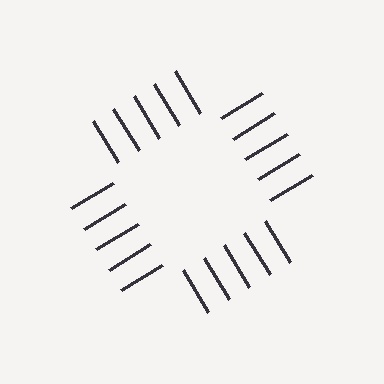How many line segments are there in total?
20 — 5 along each of the 4 edges.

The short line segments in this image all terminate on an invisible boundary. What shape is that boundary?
An illusory square — the line segments terminate on its edges but no continuous stroke is drawn.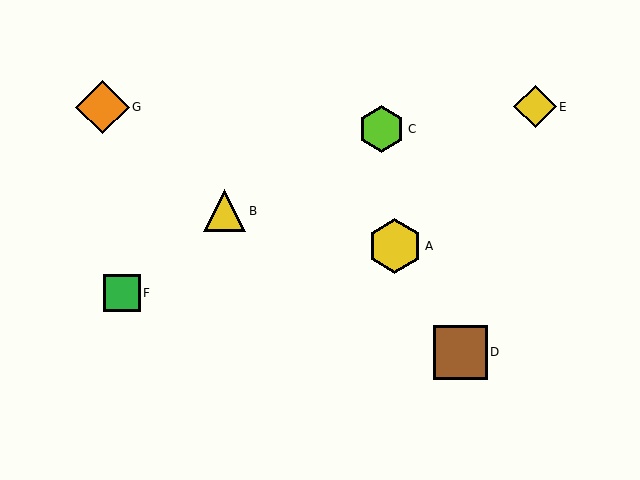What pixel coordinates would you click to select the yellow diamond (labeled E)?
Click at (535, 107) to select the yellow diamond E.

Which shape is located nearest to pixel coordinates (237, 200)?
The yellow triangle (labeled B) at (225, 211) is nearest to that location.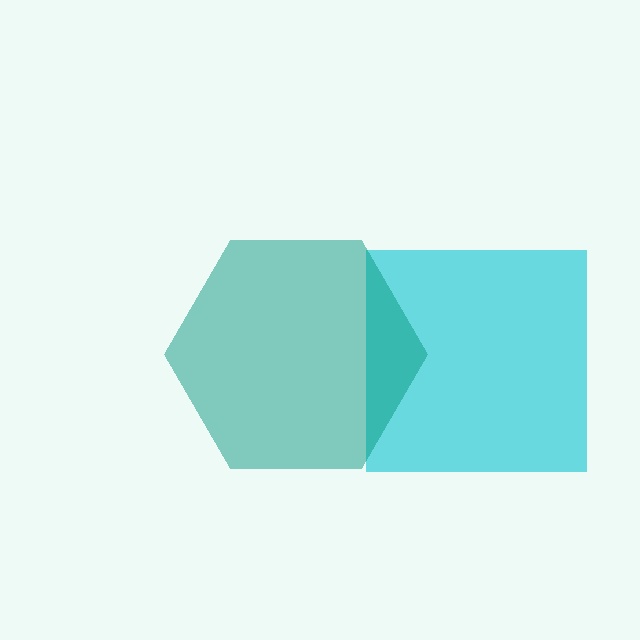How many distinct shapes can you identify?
There are 2 distinct shapes: a cyan square, a teal hexagon.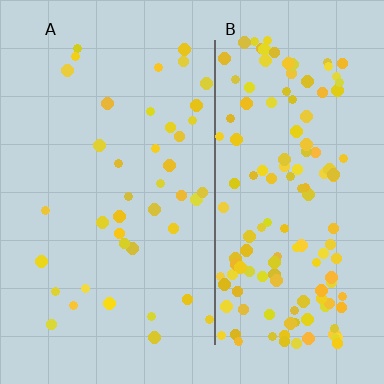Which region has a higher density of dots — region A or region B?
B (the right).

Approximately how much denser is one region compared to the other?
Approximately 3.6× — region B over region A.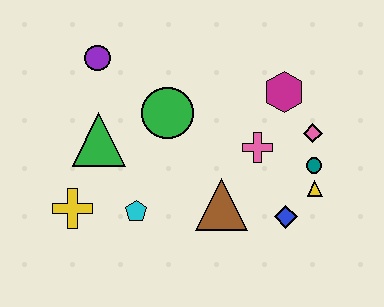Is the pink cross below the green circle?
Yes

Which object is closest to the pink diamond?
The teal circle is closest to the pink diamond.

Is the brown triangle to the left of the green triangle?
No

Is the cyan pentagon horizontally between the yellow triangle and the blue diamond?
No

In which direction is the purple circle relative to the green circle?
The purple circle is to the left of the green circle.